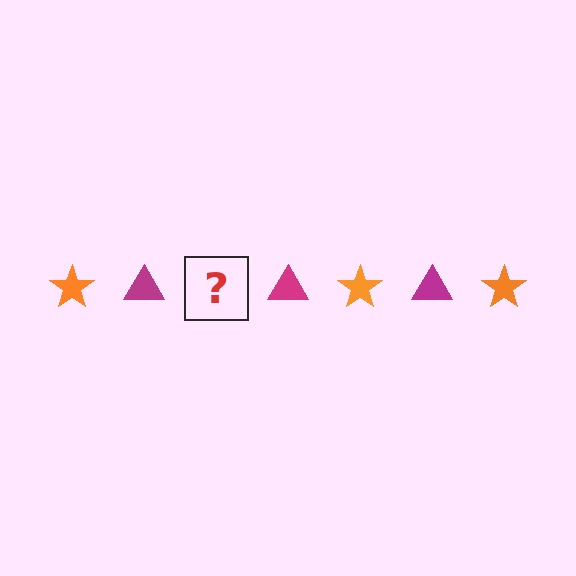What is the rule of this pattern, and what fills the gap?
The rule is that the pattern alternates between orange star and magenta triangle. The gap should be filled with an orange star.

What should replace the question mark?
The question mark should be replaced with an orange star.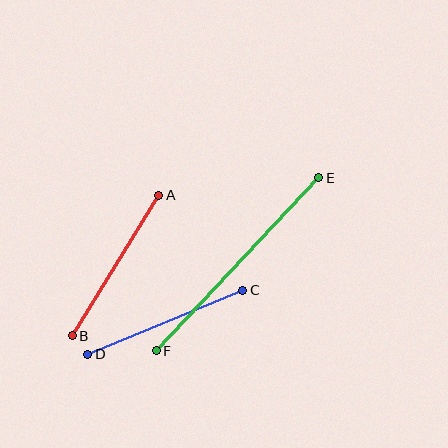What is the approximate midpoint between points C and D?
The midpoint is at approximately (165, 322) pixels.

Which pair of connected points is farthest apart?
Points E and F are farthest apart.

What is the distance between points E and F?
The distance is approximately 237 pixels.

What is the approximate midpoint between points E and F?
The midpoint is at approximately (238, 264) pixels.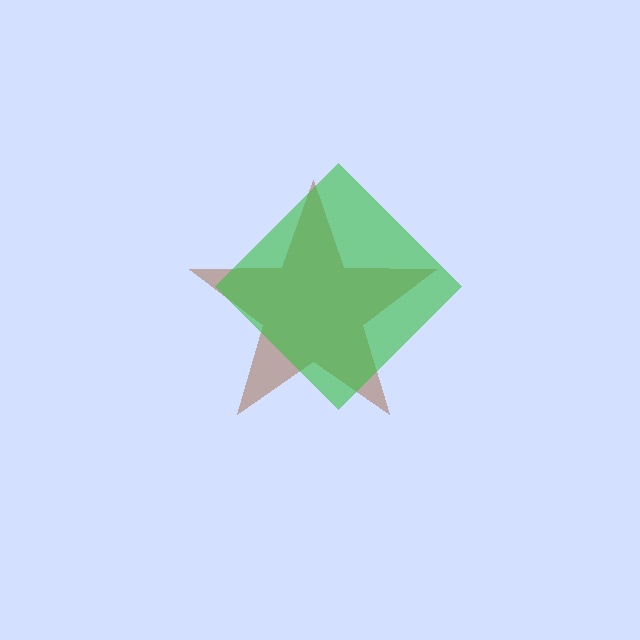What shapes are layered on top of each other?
The layered shapes are: a brown star, a green diamond.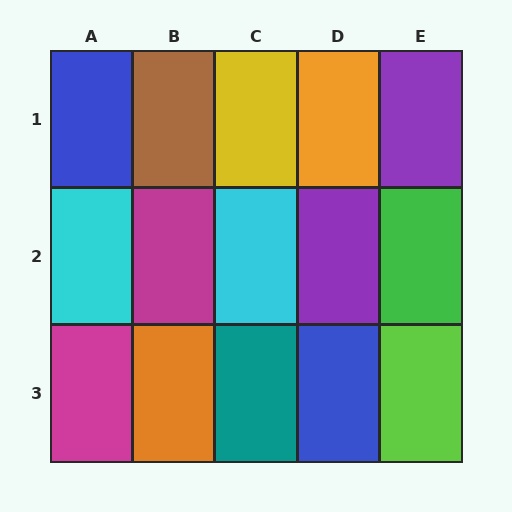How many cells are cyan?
2 cells are cyan.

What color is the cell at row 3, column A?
Magenta.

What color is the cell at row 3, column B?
Orange.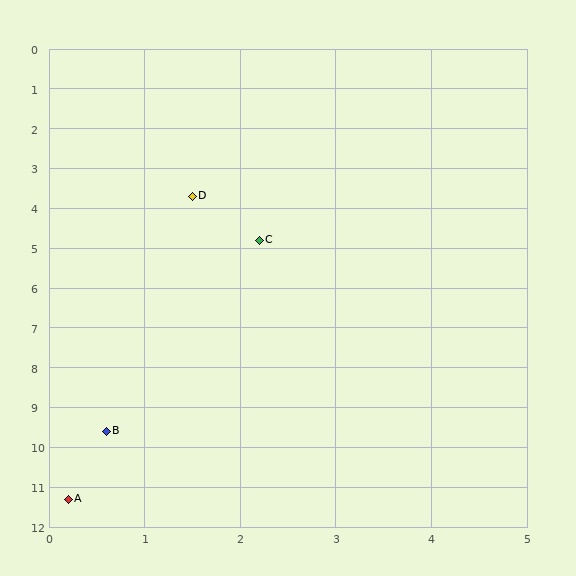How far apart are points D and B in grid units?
Points D and B are about 6.0 grid units apart.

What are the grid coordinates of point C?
Point C is at approximately (2.2, 4.8).